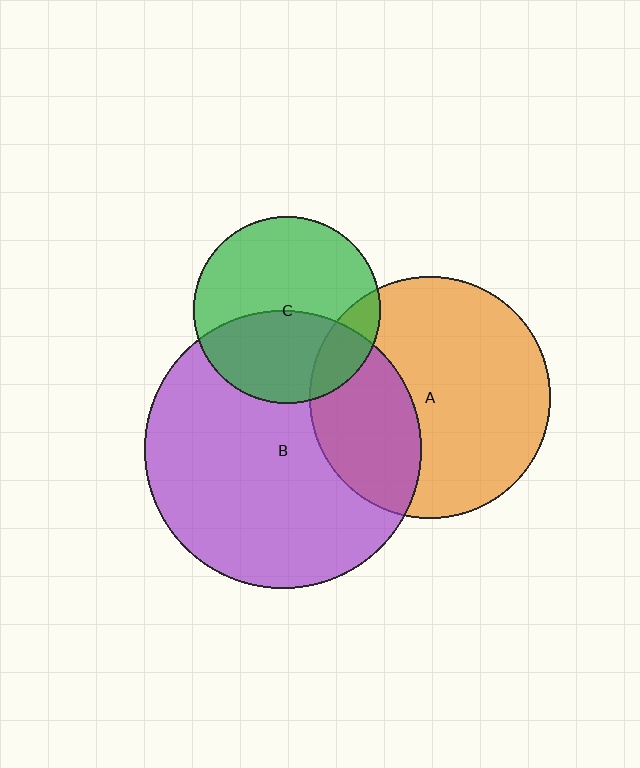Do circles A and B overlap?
Yes.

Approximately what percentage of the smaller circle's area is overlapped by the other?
Approximately 35%.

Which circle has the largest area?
Circle B (purple).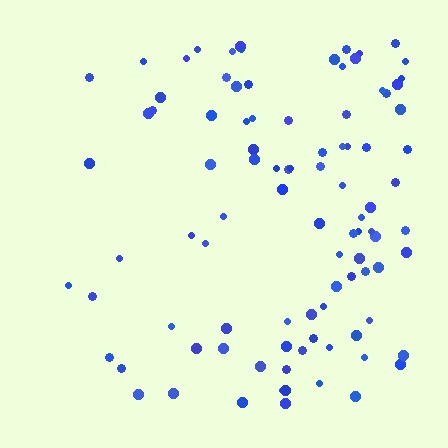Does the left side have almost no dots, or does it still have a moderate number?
Still a moderate number, just noticeably fewer than the right.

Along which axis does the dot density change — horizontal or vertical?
Horizontal.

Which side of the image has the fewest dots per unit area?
The left.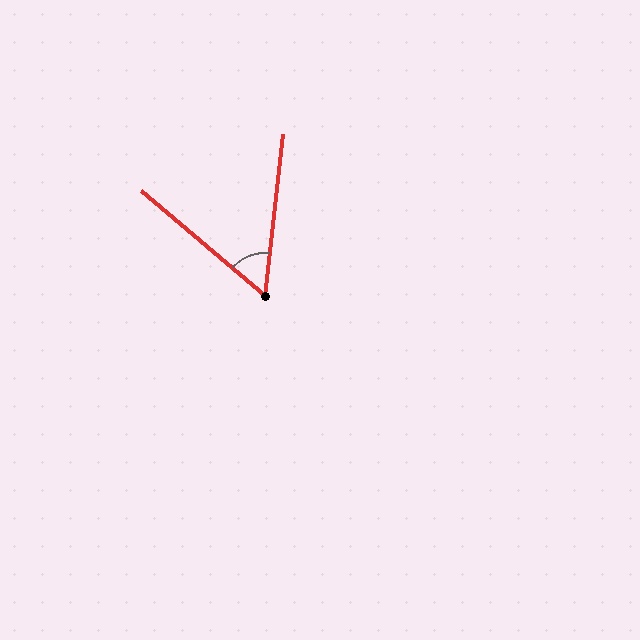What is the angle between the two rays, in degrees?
Approximately 56 degrees.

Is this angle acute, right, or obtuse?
It is acute.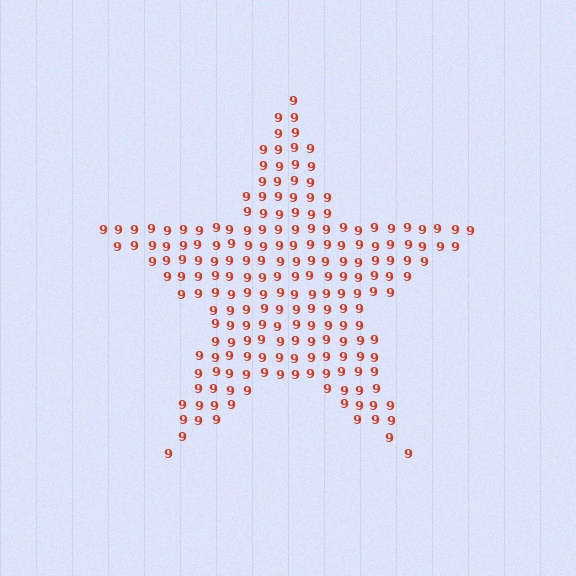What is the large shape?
The large shape is a star.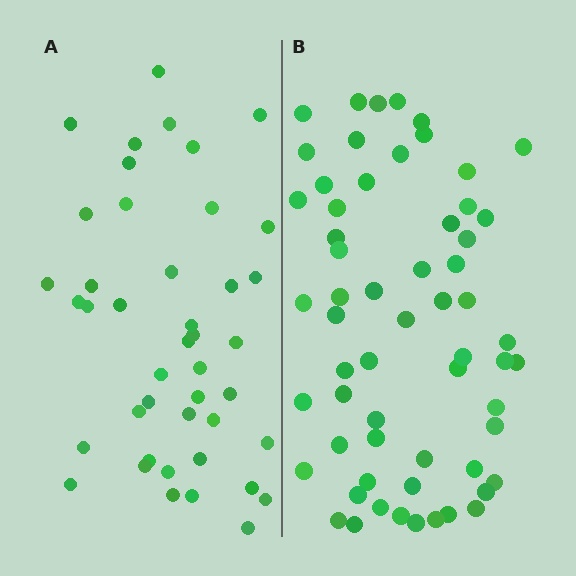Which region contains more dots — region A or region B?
Region B (the right region) has more dots.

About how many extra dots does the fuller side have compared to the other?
Region B has approximately 15 more dots than region A.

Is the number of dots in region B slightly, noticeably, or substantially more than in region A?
Region B has noticeably more, but not dramatically so. The ratio is roughly 1.4 to 1.